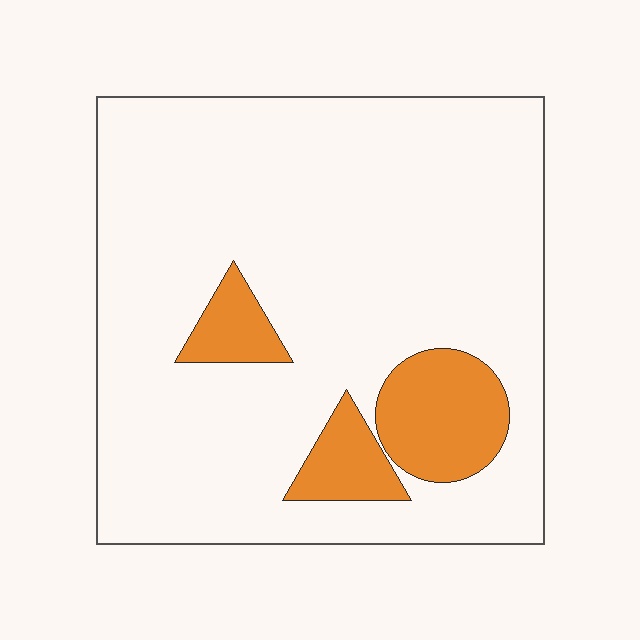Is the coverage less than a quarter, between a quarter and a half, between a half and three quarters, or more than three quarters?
Less than a quarter.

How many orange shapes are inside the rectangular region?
3.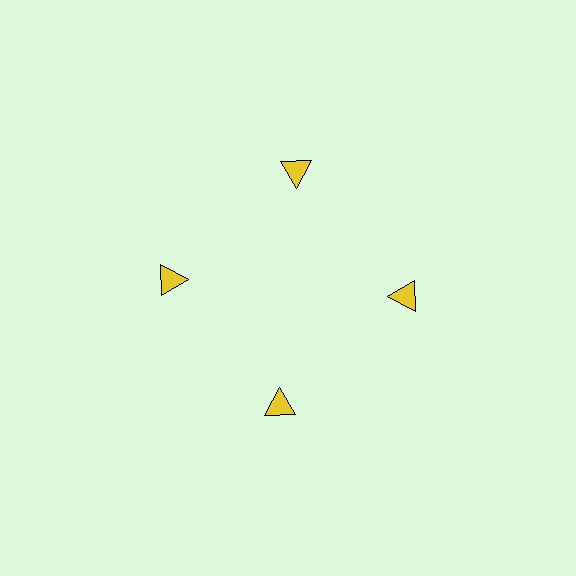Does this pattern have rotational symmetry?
Yes, this pattern has 4-fold rotational symmetry. It looks the same after rotating 90 degrees around the center.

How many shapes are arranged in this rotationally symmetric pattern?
There are 4 shapes, arranged in 4 groups of 1.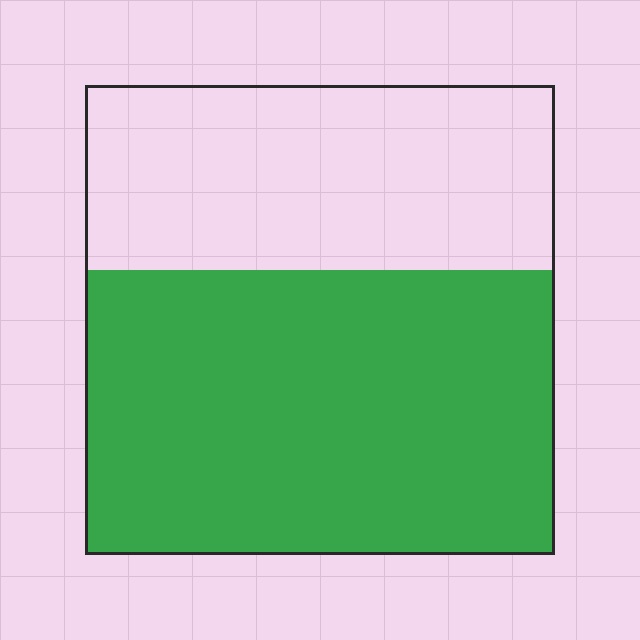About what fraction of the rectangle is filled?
About three fifths (3/5).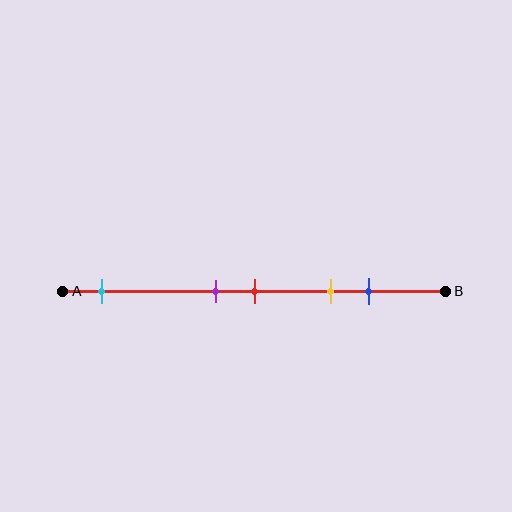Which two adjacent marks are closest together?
The purple and red marks are the closest adjacent pair.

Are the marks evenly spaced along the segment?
No, the marks are not evenly spaced.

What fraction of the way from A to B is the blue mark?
The blue mark is approximately 80% (0.8) of the way from A to B.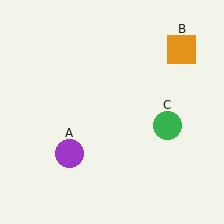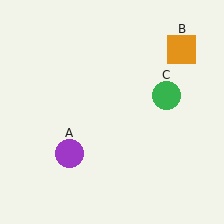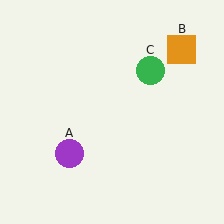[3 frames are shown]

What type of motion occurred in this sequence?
The green circle (object C) rotated counterclockwise around the center of the scene.